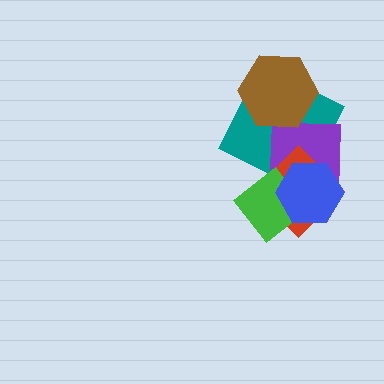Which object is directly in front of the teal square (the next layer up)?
The purple square is directly in front of the teal square.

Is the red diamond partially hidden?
Yes, it is partially covered by another shape.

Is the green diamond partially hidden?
Yes, it is partially covered by another shape.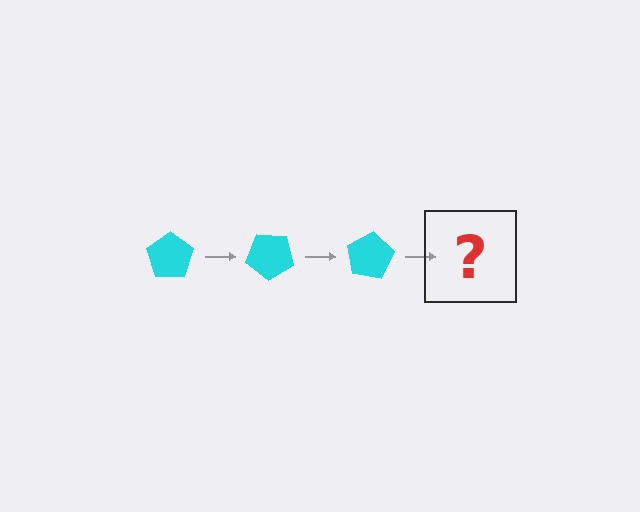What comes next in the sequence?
The next element should be a cyan pentagon rotated 120 degrees.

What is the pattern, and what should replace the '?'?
The pattern is that the pentagon rotates 40 degrees each step. The '?' should be a cyan pentagon rotated 120 degrees.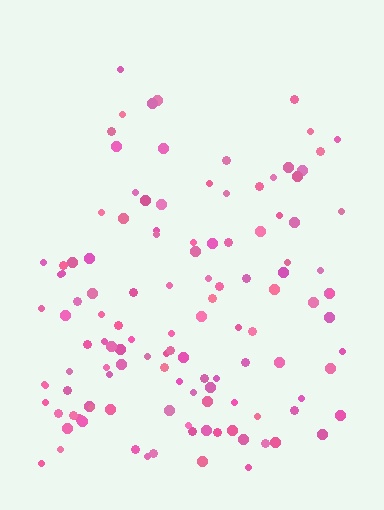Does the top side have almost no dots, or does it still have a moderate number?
Still a moderate number, just noticeably fewer than the bottom.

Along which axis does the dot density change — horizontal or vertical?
Vertical.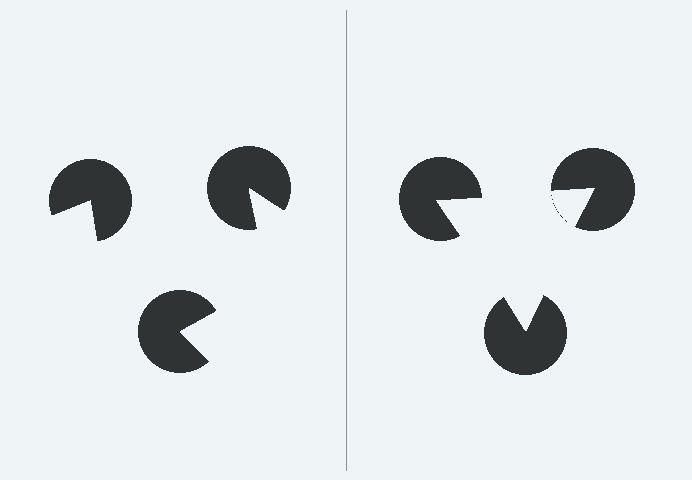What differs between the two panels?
The pac-man discs are positioned identically on both sides; only the wedge orientations differ. On the right they align to a triangle; on the left they are misaligned.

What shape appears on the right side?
An illusory triangle.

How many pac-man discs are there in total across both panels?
6 — 3 on each side.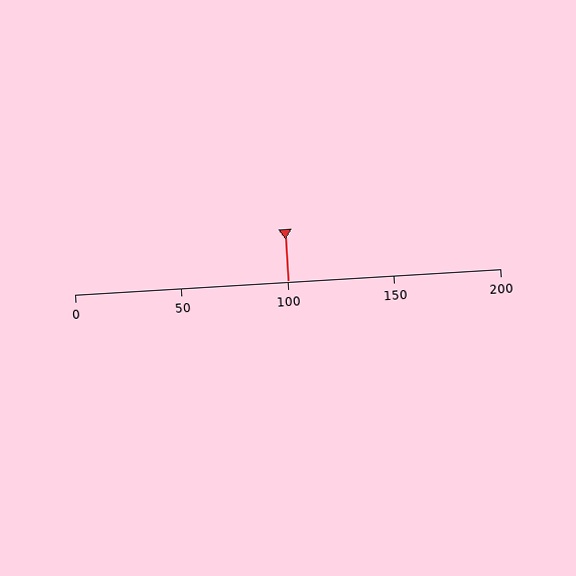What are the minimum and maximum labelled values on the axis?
The axis runs from 0 to 200.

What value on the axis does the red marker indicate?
The marker indicates approximately 100.